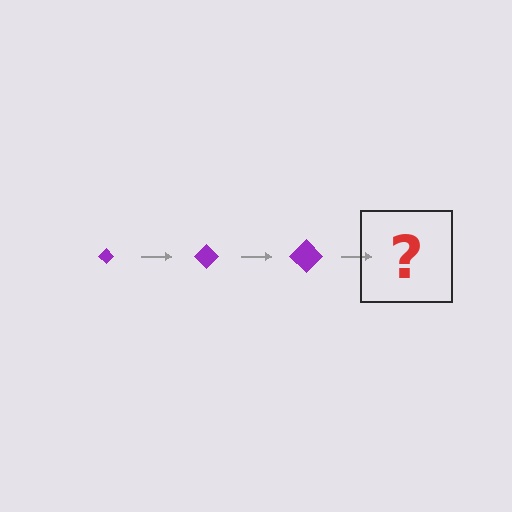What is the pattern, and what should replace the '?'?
The pattern is that the diamond gets progressively larger each step. The '?' should be a purple diamond, larger than the previous one.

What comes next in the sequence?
The next element should be a purple diamond, larger than the previous one.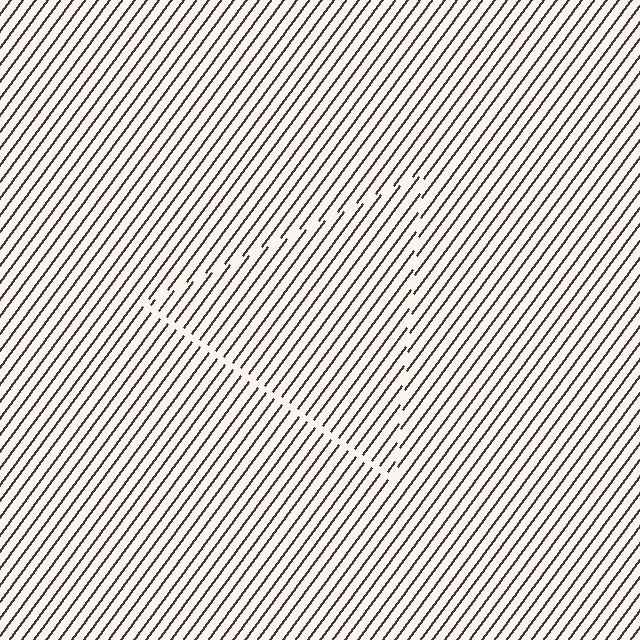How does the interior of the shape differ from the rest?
The interior of the shape contains the same grating, shifted by half a period — the contour is defined by the phase discontinuity where line-ends from the inner and outer gratings abut.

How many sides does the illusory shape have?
3 sides — the line-ends trace a triangle.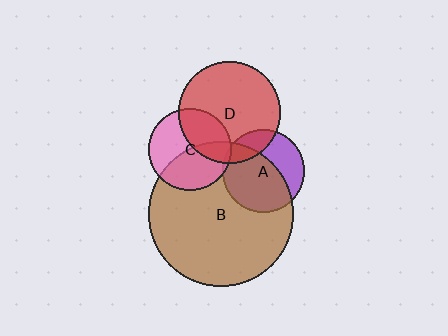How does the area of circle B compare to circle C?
Approximately 3.1 times.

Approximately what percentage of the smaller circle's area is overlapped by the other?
Approximately 20%.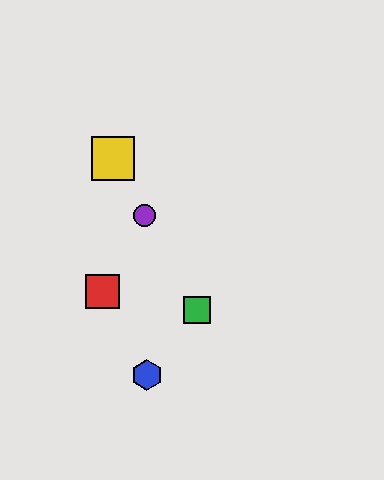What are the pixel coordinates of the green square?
The green square is at (197, 310).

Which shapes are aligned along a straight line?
The green square, the yellow square, the purple circle are aligned along a straight line.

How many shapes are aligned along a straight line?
3 shapes (the green square, the yellow square, the purple circle) are aligned along a straight line.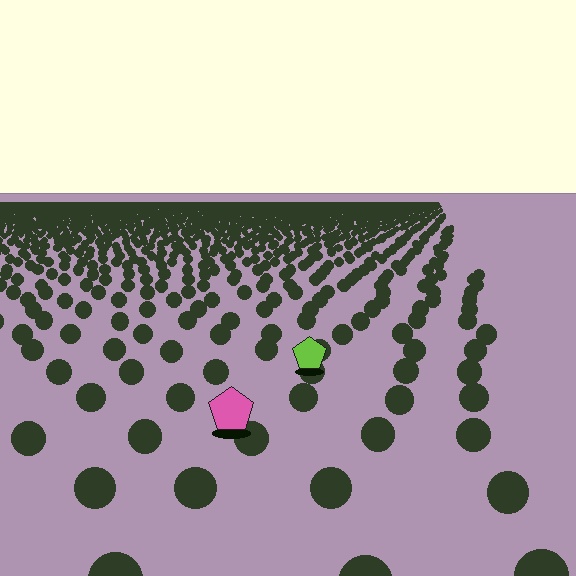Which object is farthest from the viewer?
The lime pentagon is farthest from the viewer. It appears smaller and the ground texture around it is denser.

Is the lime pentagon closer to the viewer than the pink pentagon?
No. The pink pentagon is closer — you can tell from the texture gradient: the ground texture is coarser near it.